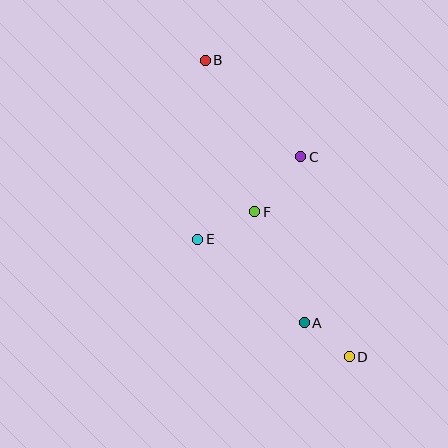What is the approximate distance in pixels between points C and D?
The distance between C and D is approximately 206 pixels.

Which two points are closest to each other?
Points A and D are closest to each other.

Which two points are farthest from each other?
Points B and D are farthest from each other.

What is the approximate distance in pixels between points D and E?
The distance between D and E is approximately 191 pixels.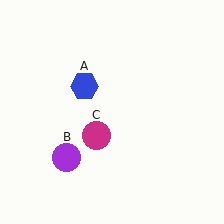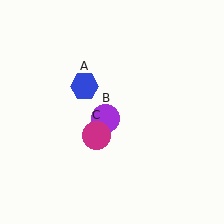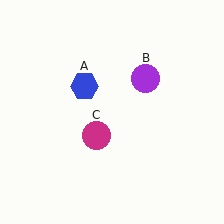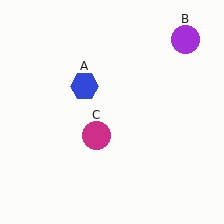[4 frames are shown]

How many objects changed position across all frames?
1 object changed position: purple circle (object B).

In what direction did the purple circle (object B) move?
The purple circle (object B) moved up and to the right.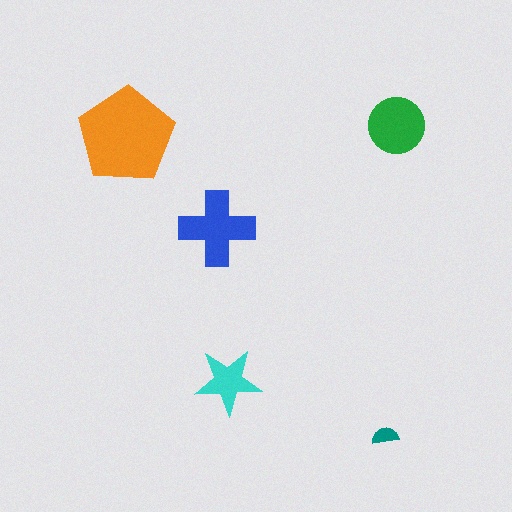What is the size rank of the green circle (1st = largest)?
3rd.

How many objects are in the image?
There are 5 objects in the image.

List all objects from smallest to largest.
The teal semicircle, the cyan star, the green circle, the blue cross, the orange pentagon.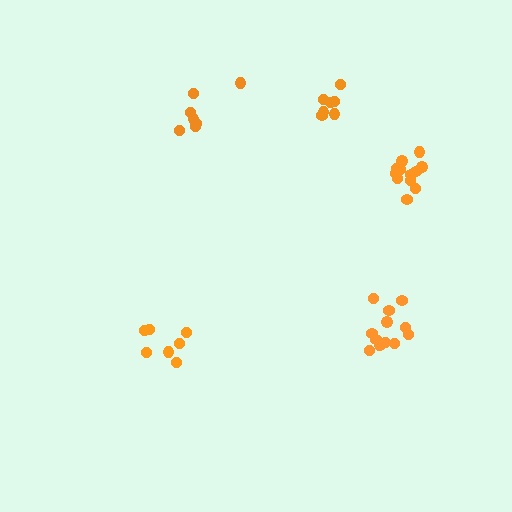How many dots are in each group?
Group 1: 12 dots, Group 2: 7 dots, Group 3: 13 dots, Group 4: 7 dots, Group 5: 7 dots (46 total).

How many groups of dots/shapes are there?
There are 5 groups.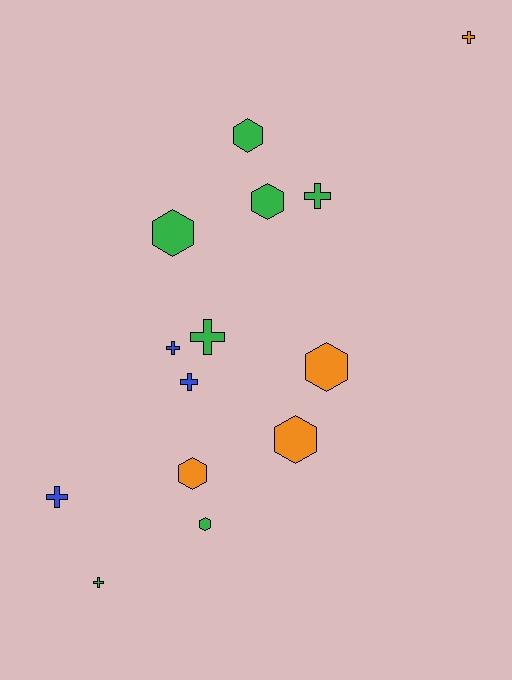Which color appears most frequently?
Green, with 7 objects.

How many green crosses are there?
There are 3 green crosses.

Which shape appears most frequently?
Hexagon, with 7 objects.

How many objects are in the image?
There are 14 objects.